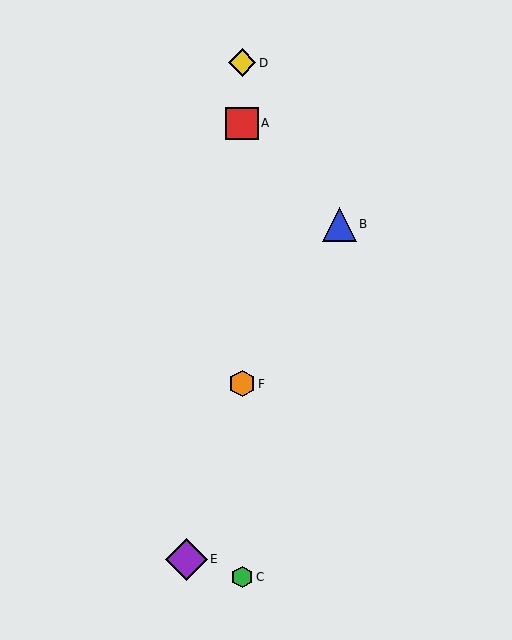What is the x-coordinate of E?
Object E is at x≈186.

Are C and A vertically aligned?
Yes, both are at x≈242.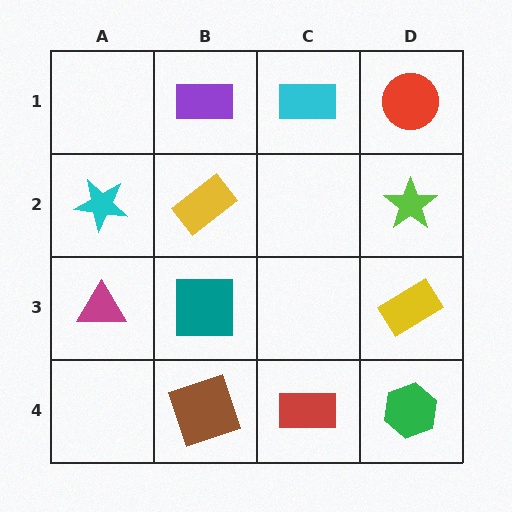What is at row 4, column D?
A green hexagon.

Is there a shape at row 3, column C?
No, that cell is empty.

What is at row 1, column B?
A purple rectangle.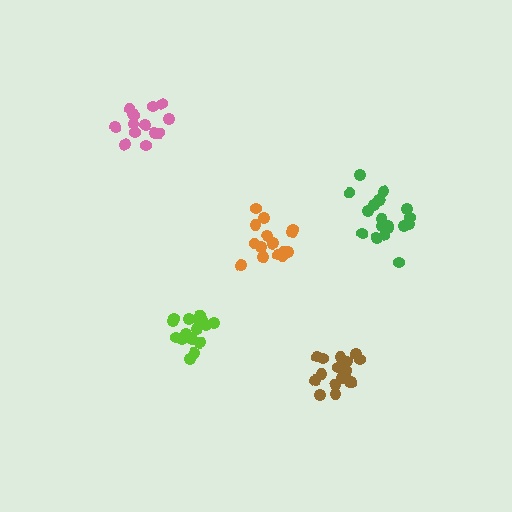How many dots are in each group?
Group 1: 14 dots, Group 2: 18 dots, Group 3: 16 dots, Group 4: 16 dots, Group 5: 19 dots (83 total).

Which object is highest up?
The pink cluster is topmost.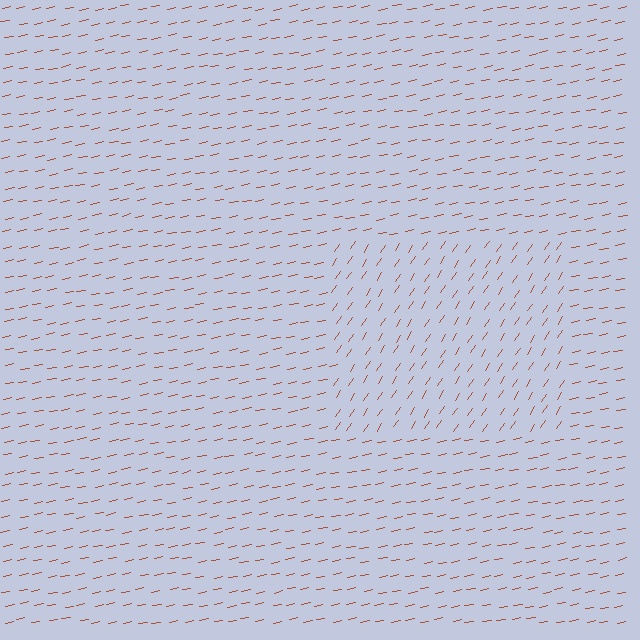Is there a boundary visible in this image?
Yes, there is a texture boundary formed by a change in line orientation.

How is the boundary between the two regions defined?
The boundary is defined purely by a change in line orientation (approximately 45 degrees difference). All lines are the same color and thickness.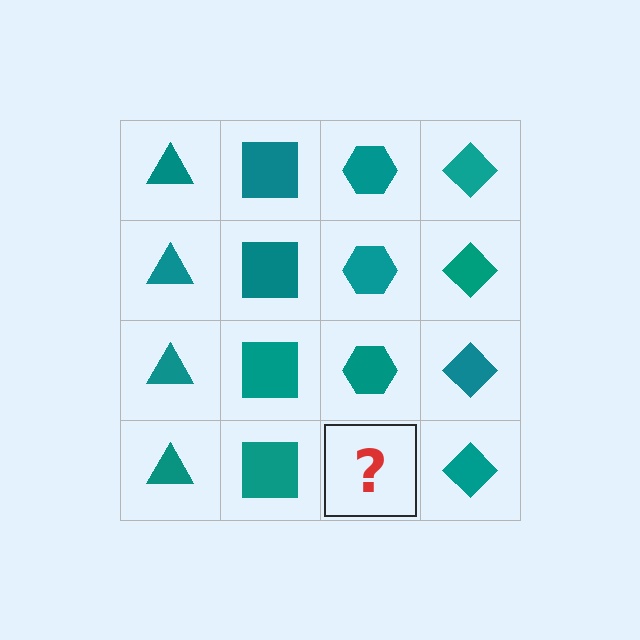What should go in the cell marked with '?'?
The missing cell should contain a teal hexagon.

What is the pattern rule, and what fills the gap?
The rule is that each column has a consistent shape. The gap should be filled with a teal hexagon.